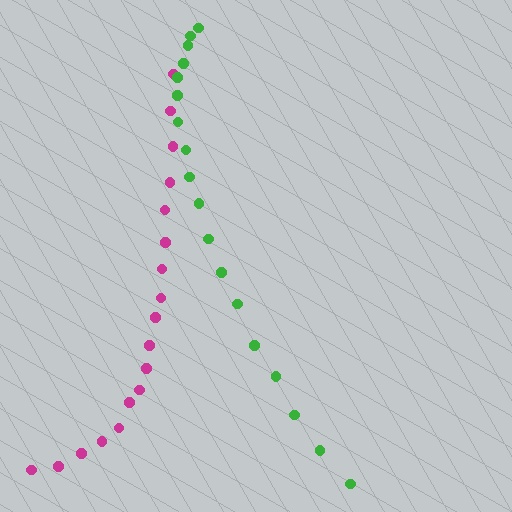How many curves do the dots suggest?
There are 2 distinct paths.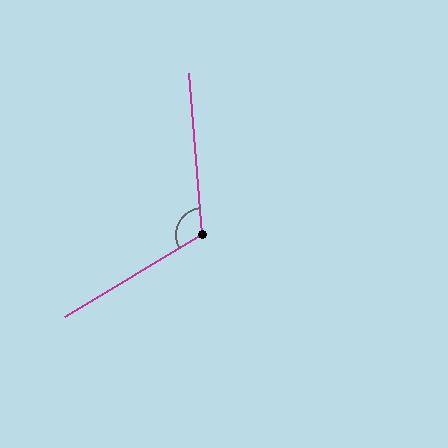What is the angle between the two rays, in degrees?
Approximately 116 degrees.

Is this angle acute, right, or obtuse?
It is obtuse.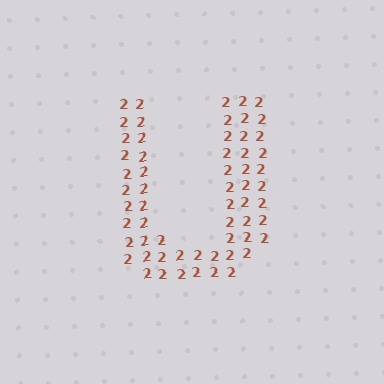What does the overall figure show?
The overall figure shows the letter U.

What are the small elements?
The small elements are digit 2's.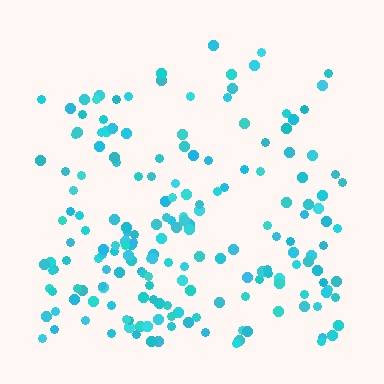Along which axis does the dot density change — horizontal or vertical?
Vertical.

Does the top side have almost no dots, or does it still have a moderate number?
Still a moderate number, just noticeably fewer than the bottom.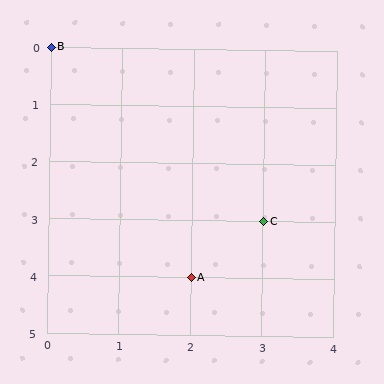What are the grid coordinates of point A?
Point A is at grid coordinates (2, 4).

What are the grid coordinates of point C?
Point C is at grid coordinates (3, 3).